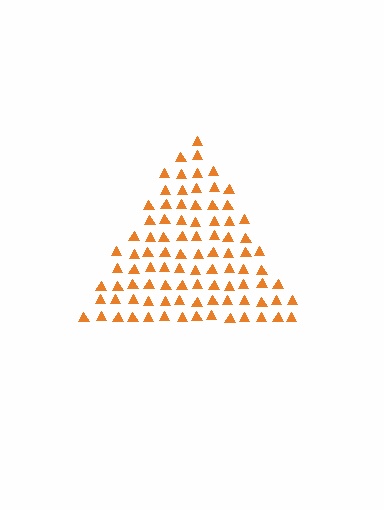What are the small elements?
The small elements are triangles.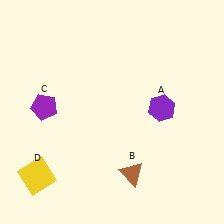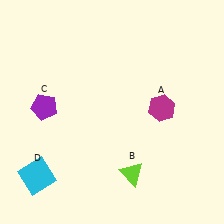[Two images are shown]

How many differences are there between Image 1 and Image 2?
There are 3 differences between the two images.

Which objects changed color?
A changed from purple to magenta. B changed from brown to lime. D changed from yellow to cyan.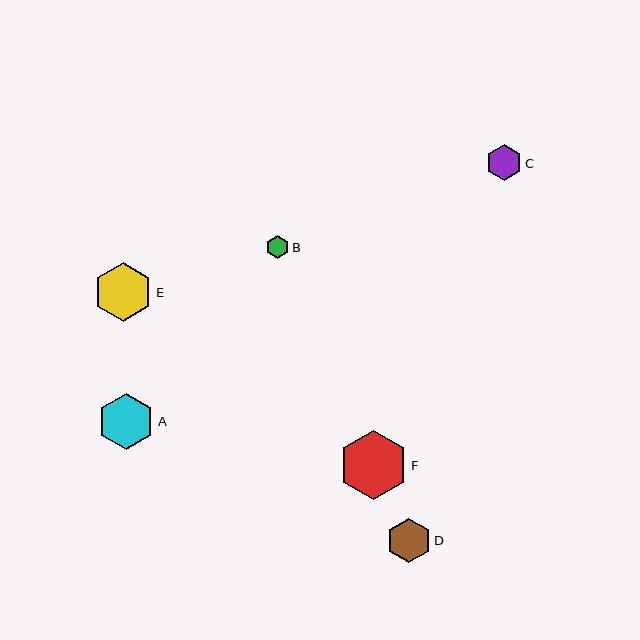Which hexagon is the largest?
Hexagon F is the largest with a size of approximately 69 pixels.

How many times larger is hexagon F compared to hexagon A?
Hexagon F is approximately 1.2 times the size of hexagon A.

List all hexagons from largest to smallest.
From largest to smallest: F, E, A, D, C, B.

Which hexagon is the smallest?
Hexagon B is the smallest with a size of approximately 23 pixels.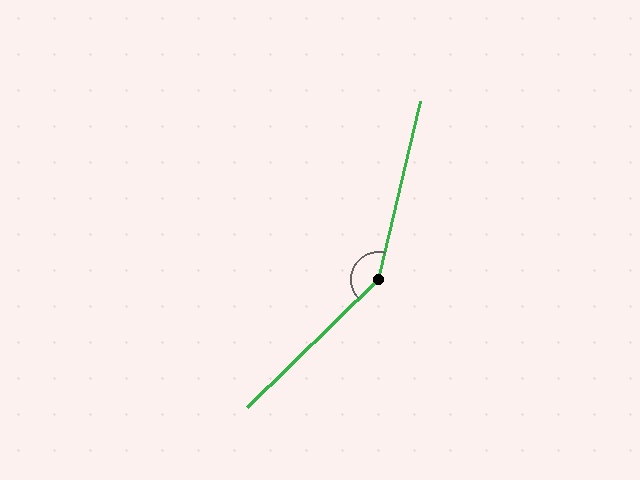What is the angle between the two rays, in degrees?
Approximately 147 degrees.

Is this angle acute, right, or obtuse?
It is obtuse.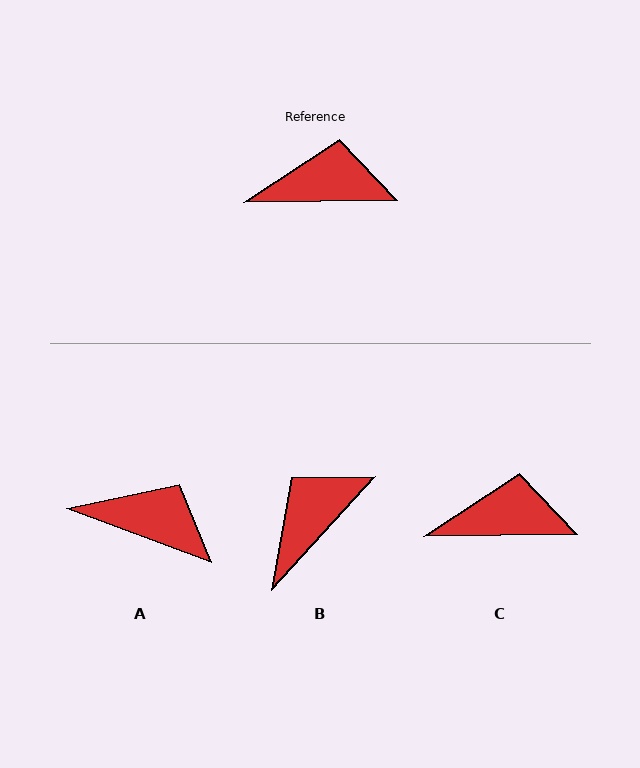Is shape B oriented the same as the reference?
No, it is off by about 47 degrees.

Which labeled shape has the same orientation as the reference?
C.